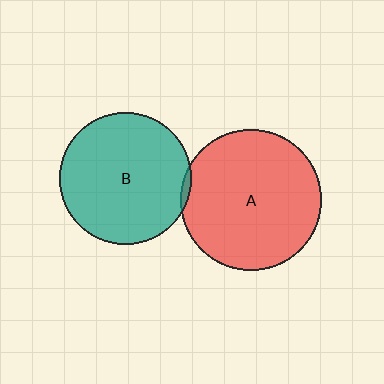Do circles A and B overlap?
Yes.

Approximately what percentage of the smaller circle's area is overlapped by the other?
Approximately 5%.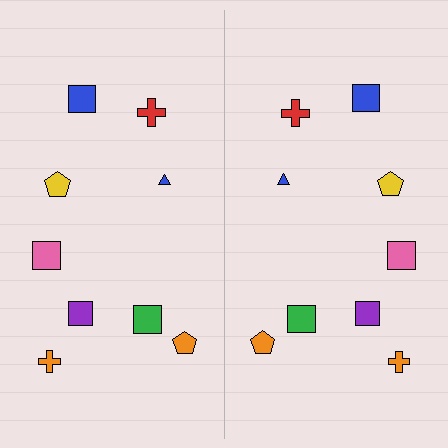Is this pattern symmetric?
Yes, this pattern has bilateral (reflection) symmetry.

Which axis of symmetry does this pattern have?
The pattern has a vertical axis of symmetry running through the center of the image.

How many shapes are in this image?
There are 18 shapes in this image.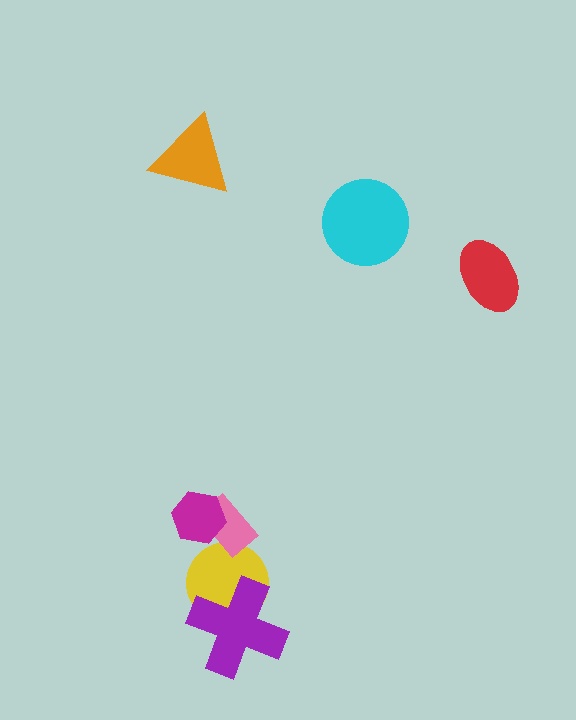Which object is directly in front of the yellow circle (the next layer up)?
The pink rectangle is directly in front of the yellow circle.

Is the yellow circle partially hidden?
Yes, it is partially covered by another shape.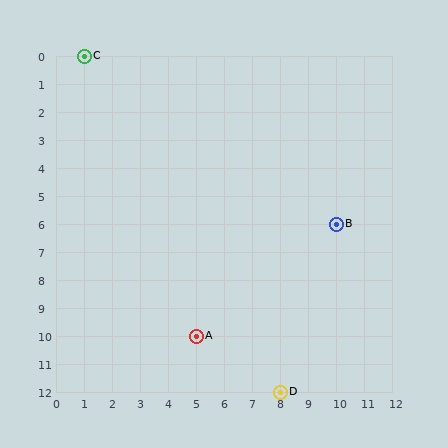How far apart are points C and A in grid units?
Points C and A are 4 columns and 10 rows apart (about 10.8 grid units diagonally).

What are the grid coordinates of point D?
Point D is at grid coordinates (8, 12).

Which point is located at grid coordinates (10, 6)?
Point B is at (10, 6).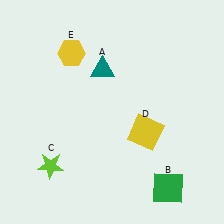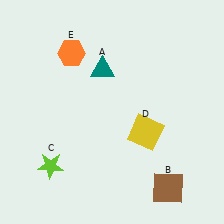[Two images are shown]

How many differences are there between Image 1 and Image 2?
There are 2 differences between the two images.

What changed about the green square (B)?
In Image 1, B is green. In Image 2, it changed to brown.